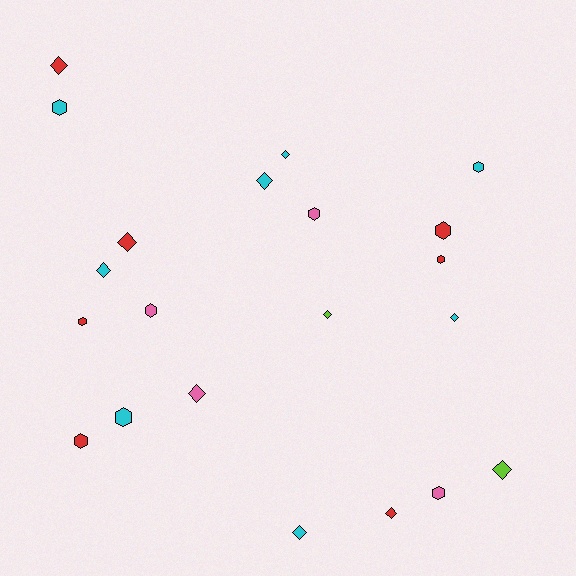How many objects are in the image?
There are 21 objects.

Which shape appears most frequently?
Diamond, with 11 objects.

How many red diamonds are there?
There are 3 red diamonds.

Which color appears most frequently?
Cyan, with 8 objects.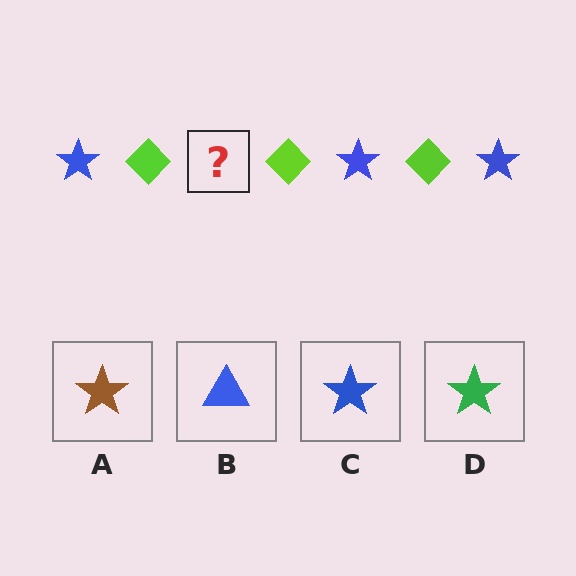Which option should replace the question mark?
Option C.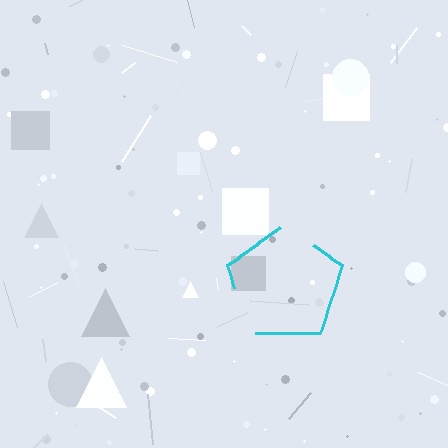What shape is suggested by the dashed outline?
The dashed outline suggests a pentagon.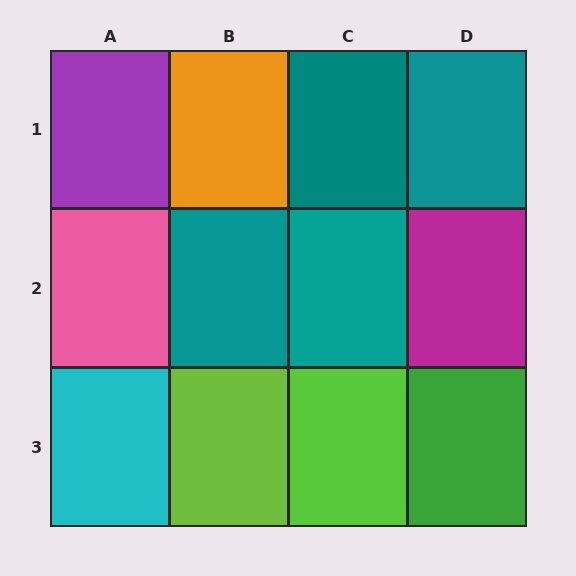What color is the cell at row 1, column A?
Purple.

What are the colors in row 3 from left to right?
Cyan, lime, lime, green.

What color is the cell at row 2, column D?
Magenta.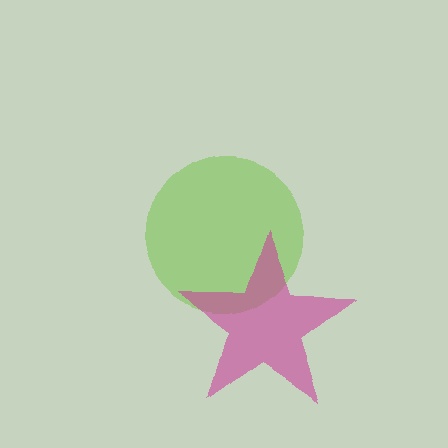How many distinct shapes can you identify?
There are 2 distinct shapes: a lime circle, a magenta star.